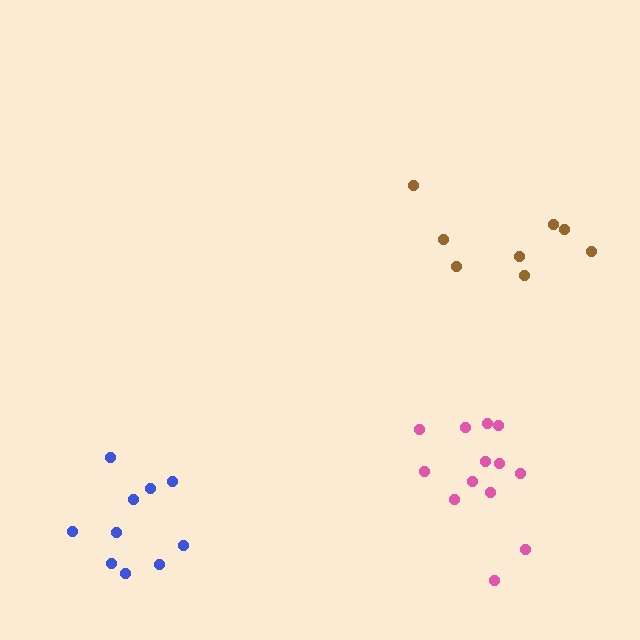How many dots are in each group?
Group 1: 8 dots, Group 2: 10 dots, Group 3: 13 dots (31 total).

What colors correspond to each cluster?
The clusters are colored: brown, blue, pink.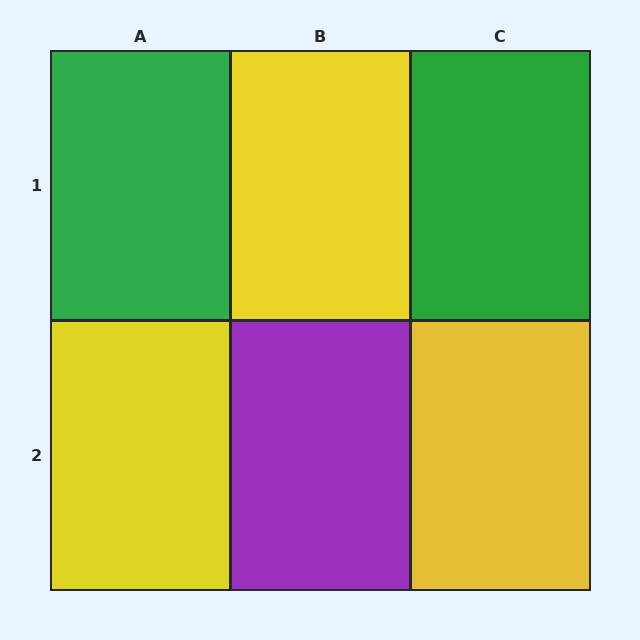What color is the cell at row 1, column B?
Yellow.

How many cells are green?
2 cells are green.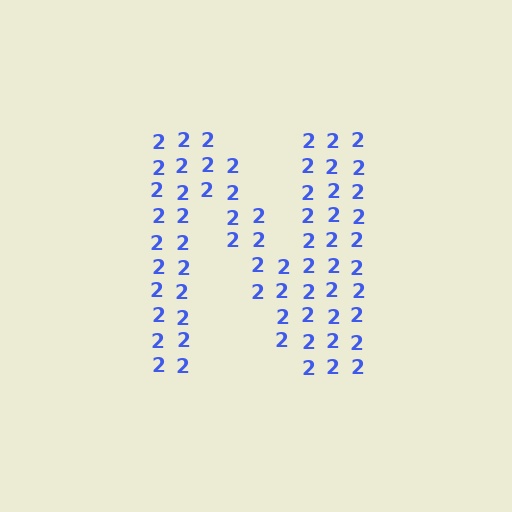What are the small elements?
The small elements are digit 2's.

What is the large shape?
The large shape is the letter N.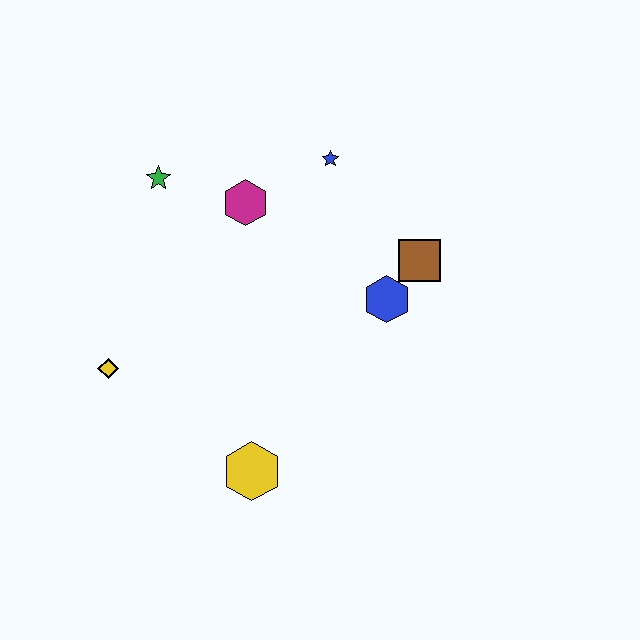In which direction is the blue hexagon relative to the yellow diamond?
The blue hexagon is to the right of the yellow diamond.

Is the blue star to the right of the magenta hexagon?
Yes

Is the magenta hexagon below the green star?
Yes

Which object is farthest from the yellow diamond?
The brown square is farthest from the yellow diamond.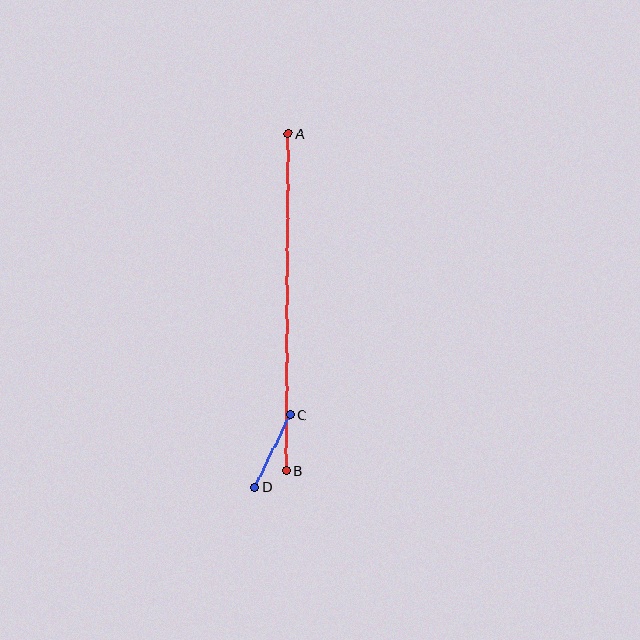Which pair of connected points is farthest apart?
Points A and B are farthest apart.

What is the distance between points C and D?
The distance is approximately 81 pixels.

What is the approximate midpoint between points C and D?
The midpoint is at approximately (272, 451) pixels.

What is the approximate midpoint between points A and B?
The midpoint is at approximately (287, 302) pixels.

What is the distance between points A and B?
The distance is approximately 337 pixels.